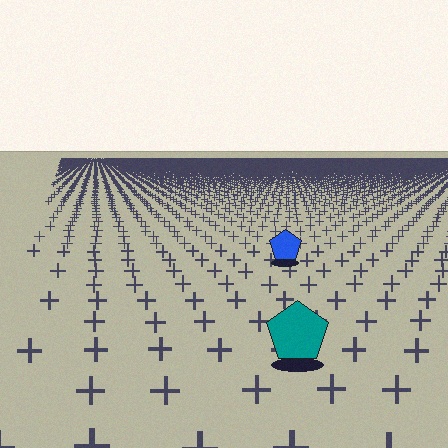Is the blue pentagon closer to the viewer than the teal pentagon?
No. The teal pentagon is closer — you can tell from the texture gradient: the ground texture is coarser near it.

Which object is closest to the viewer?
The teal pentagon is closest. The texture marks near it are larger and more spread out.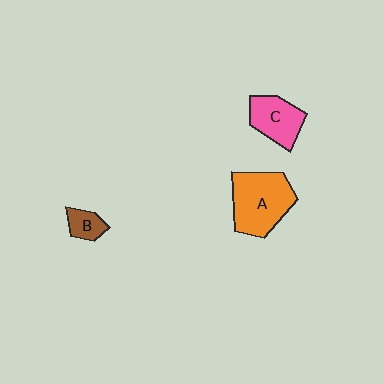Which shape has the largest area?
Shape A (orange).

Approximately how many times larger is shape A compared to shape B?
Approximately 3.3 times.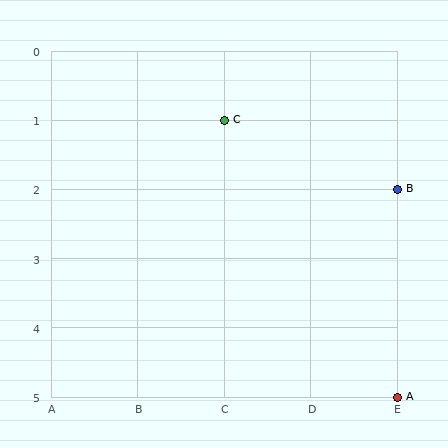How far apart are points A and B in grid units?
Points A and B are 3 rows apart.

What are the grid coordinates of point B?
Point B is at grid coordinates (E, 2).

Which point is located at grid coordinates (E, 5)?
Point A is at (E, 5).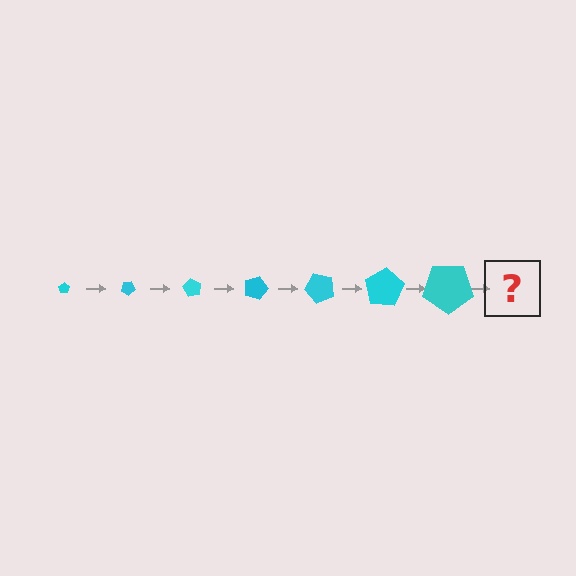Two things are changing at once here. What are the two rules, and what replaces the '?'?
The two rules are that the pentagon grows larger each step and it rotates 30 degrees each step. The '?' should be a pentagon, larger than the previous one and rotated 210 degrees from the start.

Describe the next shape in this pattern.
It should be a pentagon, larger than the previous one and rotated 210 degrees from the start.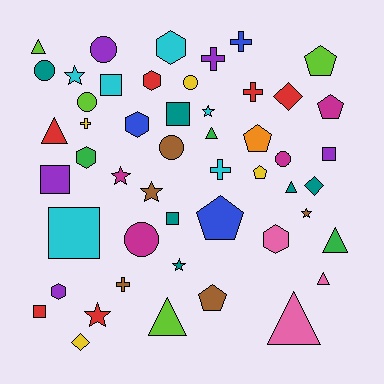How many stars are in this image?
There are 7 stars.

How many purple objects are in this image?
There are 5 purple objects.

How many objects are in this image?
There are 50 objects.